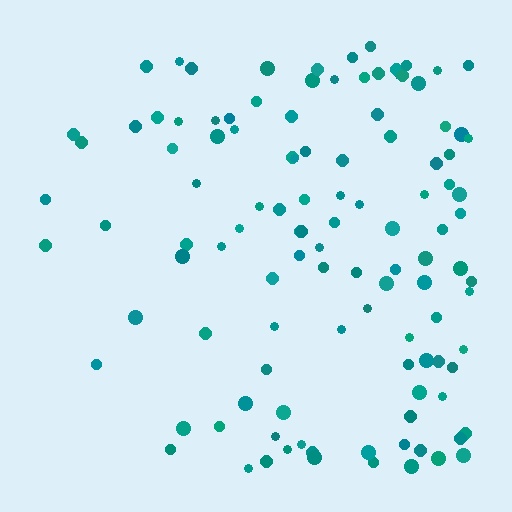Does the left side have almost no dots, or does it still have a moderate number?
Still a moderate number, just noticeably fewer than the right.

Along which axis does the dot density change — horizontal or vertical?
Horizontal.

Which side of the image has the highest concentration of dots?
The right.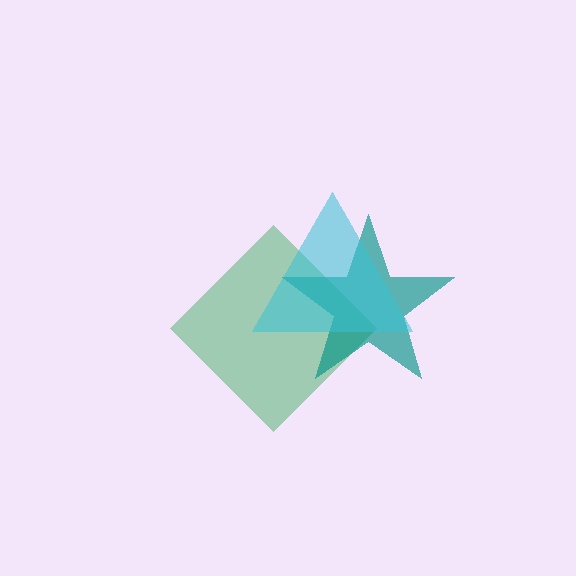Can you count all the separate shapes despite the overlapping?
Yes, there are 3 separate shapes.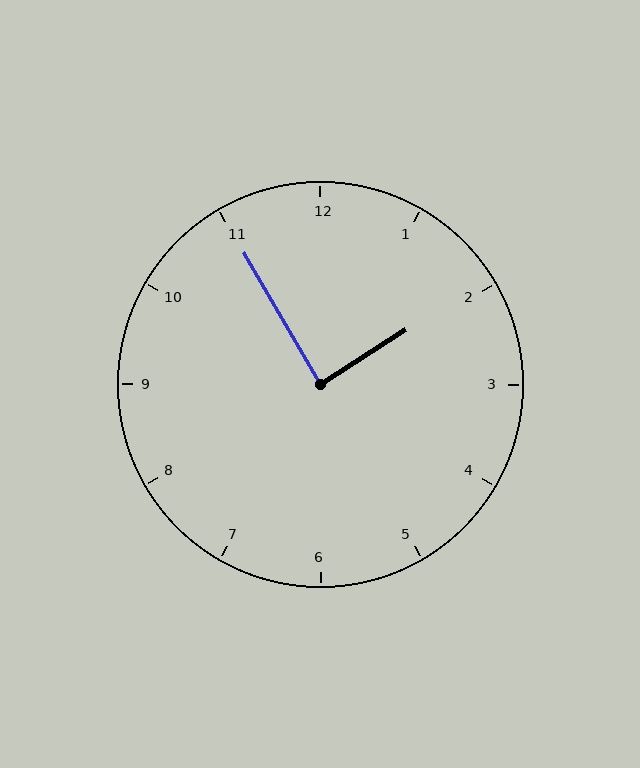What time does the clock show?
1:55.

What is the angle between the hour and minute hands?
Approximately 88 degrees.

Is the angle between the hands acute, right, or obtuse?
It is right.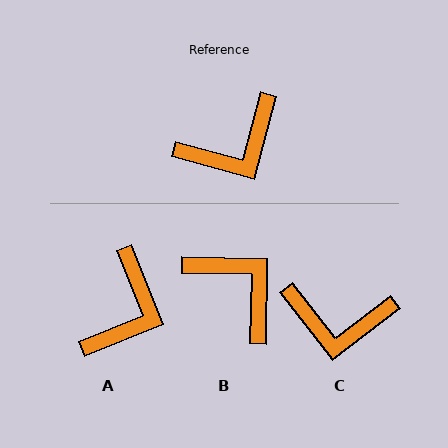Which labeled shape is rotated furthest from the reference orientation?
B, about 104 degrees away.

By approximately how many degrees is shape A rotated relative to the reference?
Approximately 37 degrees counter-clockwise.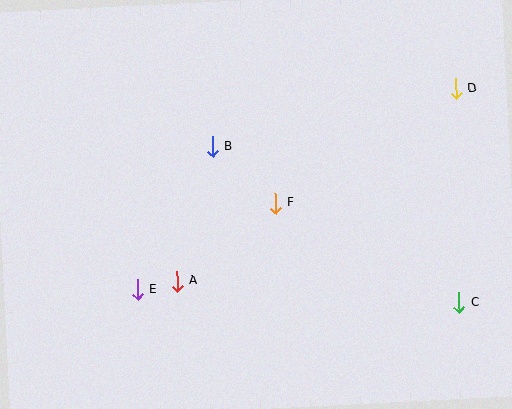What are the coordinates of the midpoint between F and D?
The midpoint between F and D is at (365, 146).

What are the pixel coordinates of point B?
Point B is at (212, 147).